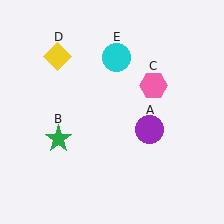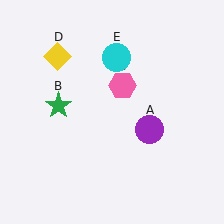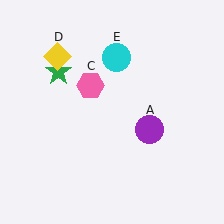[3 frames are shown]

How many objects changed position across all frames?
2 objects changed position: green star (object B), pink hexagon (object C).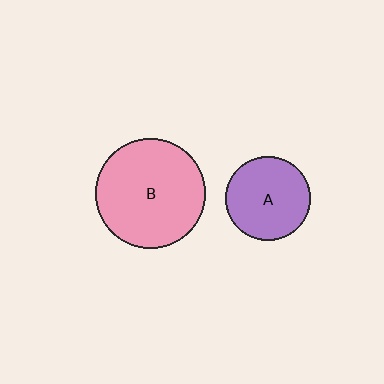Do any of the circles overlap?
No, none of the circles overlap.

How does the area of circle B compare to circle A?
Approximately 1.7 times.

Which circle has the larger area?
Circle B (pink).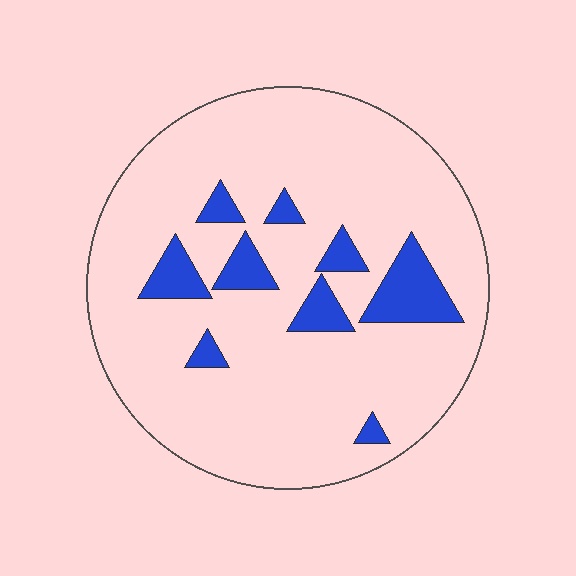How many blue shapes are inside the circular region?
9.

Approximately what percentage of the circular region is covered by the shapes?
Approximately 15%.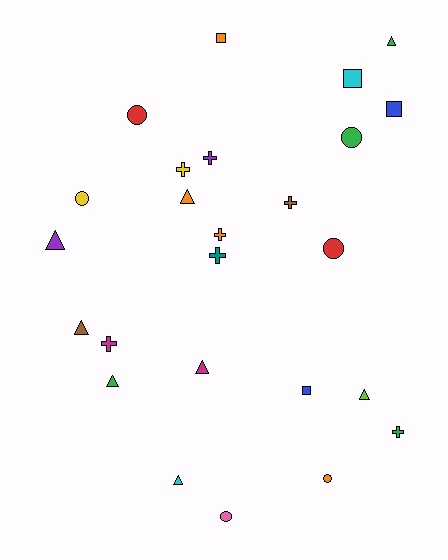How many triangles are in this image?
There are 8 triangles.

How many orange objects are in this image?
There are 4 orange objects.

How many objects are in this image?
There are 25 objects.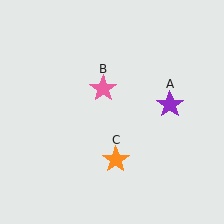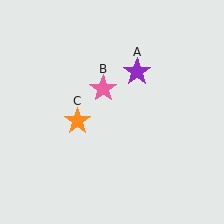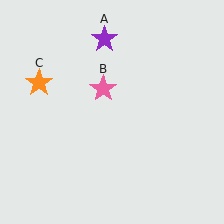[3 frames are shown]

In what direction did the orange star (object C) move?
The orange star (object C) moved up and to the left.